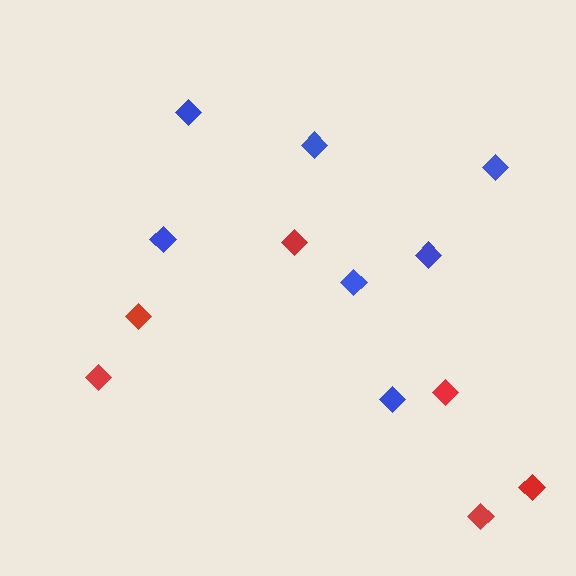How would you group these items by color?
There are 2 groups: one group of blue diamonds (7) and one group of red diamonds (6).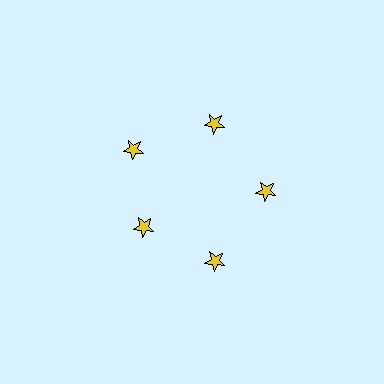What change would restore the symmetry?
The symmetry would be restored by moving it outward, back onto the ring so that all 5 stars sit at equal angles and equal distance from the center.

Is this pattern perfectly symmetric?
No. The 5 yellow stars are arranged in a ring, but one element near the 8 o'clock position is pulled inward toward the center, breaking the 5-fold rotational symmetry.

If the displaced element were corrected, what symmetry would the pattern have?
It would have 5-fold rotational symmetry — the pattern would map onto itself every 72 degrees.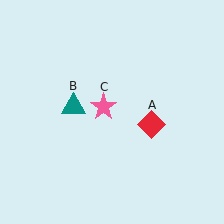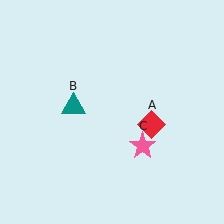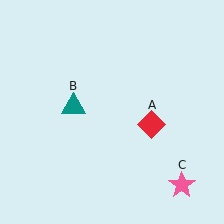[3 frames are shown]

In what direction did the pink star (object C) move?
The pink star (object C) moved down and to the right.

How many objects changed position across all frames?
1 object changed position: pink star (object C).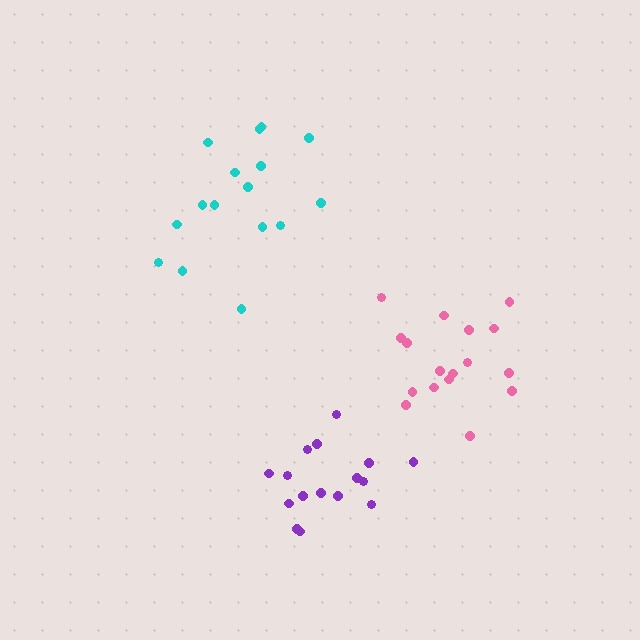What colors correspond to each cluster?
The clusters are colored: pink, cyan, purple.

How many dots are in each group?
Group 1: 17 dots, Group 2: 16 dots, Group 3: 16 dots (49 total).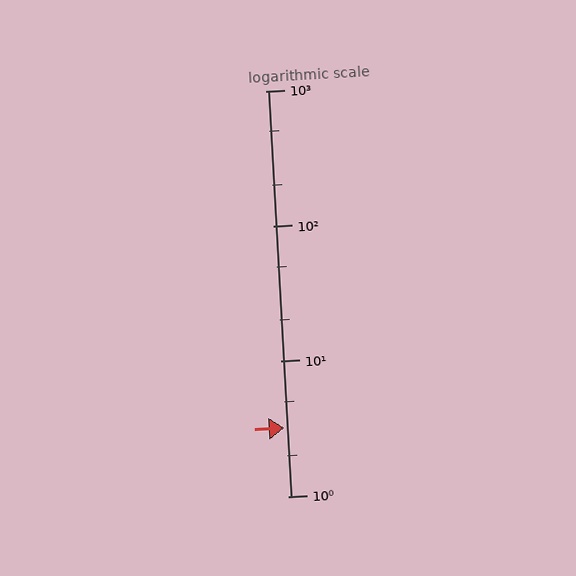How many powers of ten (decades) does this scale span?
The scale spans 3 decades, from 1 to 1000.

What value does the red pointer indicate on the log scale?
The pointer indicates approximately 3.2.